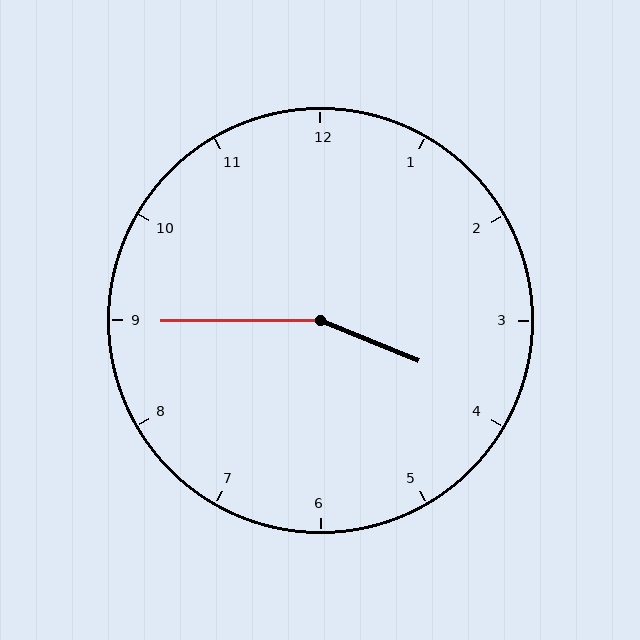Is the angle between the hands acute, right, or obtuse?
It is obtuse.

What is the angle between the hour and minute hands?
Approximately 158 degrees.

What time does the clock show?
3:45.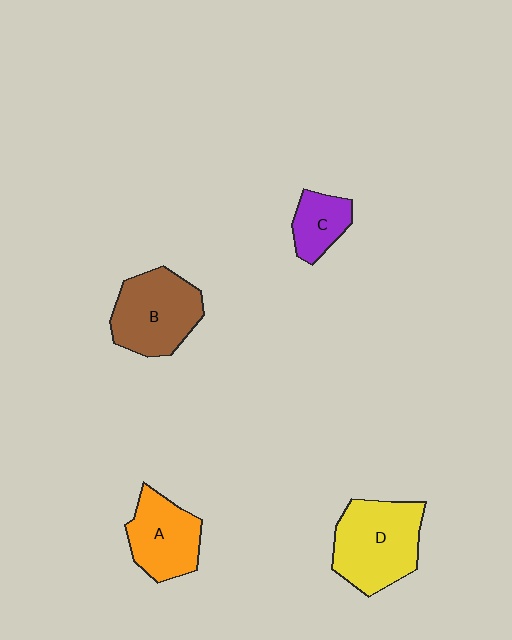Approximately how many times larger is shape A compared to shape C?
Approximately 1.6 times.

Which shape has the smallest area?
Shape C (purple).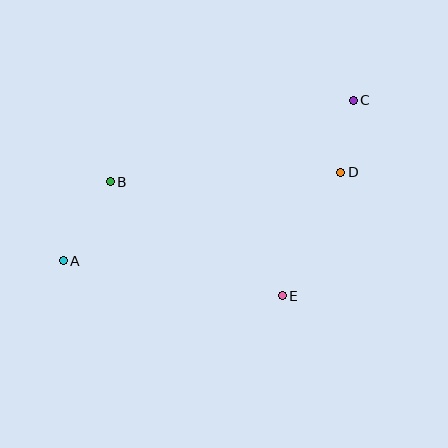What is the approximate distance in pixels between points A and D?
The distance between A and D is approximately 292 pixels.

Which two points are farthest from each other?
Points A and C are farthest from each other.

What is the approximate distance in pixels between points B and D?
The distance between B and D is approximately 231 pixels.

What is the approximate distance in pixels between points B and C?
The distance between B and C is approximately 256 pixels.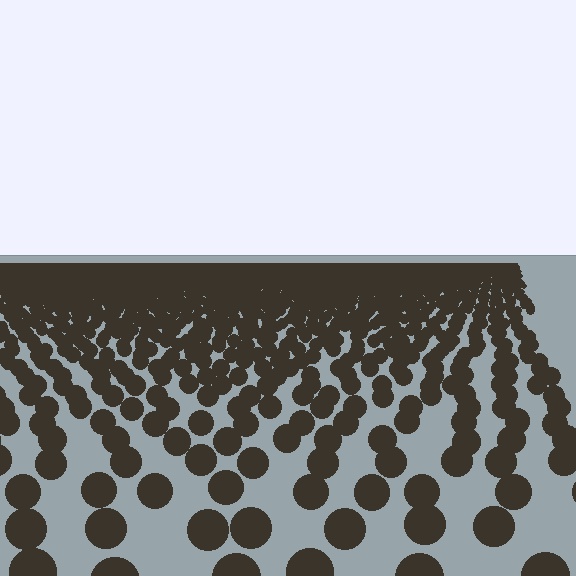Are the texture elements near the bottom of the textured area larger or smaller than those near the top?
Larger. Near the bottom, elements are closer to the viewer and appear at a bigger on-screen size.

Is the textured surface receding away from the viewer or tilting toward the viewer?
The surface is receding away from the viewer. Texture elements get smaller and denser toward the top.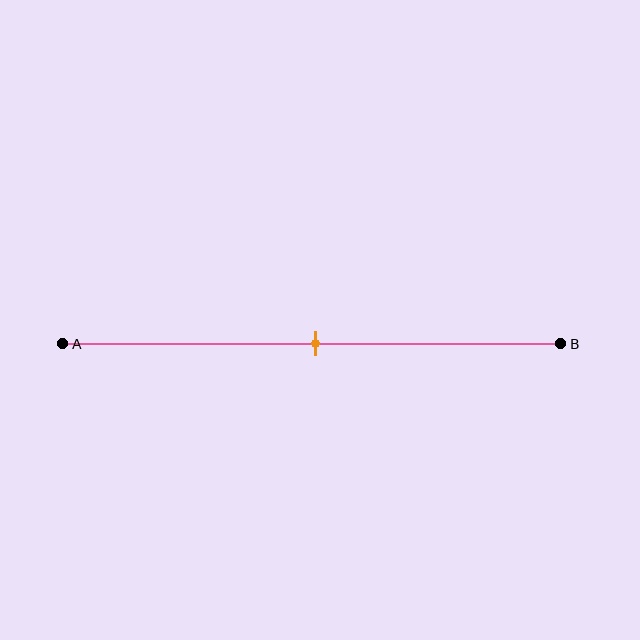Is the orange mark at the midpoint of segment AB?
Yes, the mark is approximately at the midpoint.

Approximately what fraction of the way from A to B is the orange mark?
The orange mark is approximately 50% of the way from A to B.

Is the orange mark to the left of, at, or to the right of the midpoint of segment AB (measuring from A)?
The orange mark is approximately at the midpoint of segment AB.